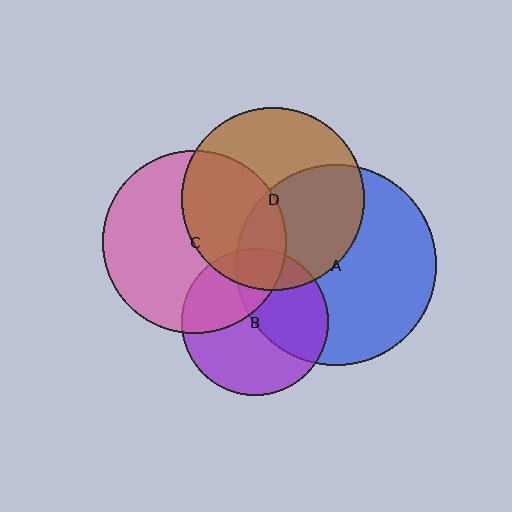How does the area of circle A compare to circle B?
Approximately 1.9 times.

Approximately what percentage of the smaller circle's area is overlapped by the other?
Approximately 45%.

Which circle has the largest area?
Circle A (blue).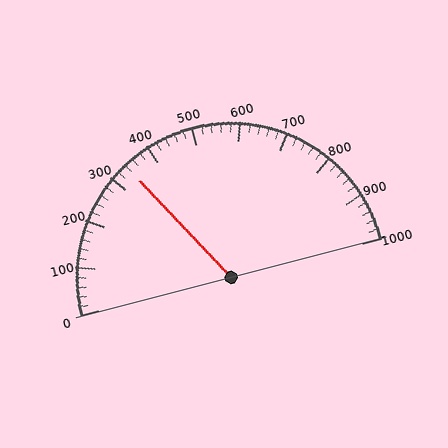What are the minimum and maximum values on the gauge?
The gauge ranges from 0 to 1000.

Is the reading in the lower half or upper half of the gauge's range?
The reading is in the lower half of the range (0 to 1000).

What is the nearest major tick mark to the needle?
The nearest major tick mark is 300.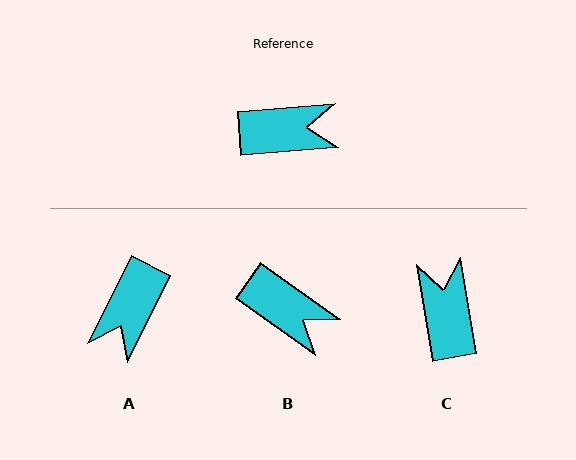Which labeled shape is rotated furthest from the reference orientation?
A, about 121 degrees away.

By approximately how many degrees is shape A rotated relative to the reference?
Approximately 121 degrees clockwise.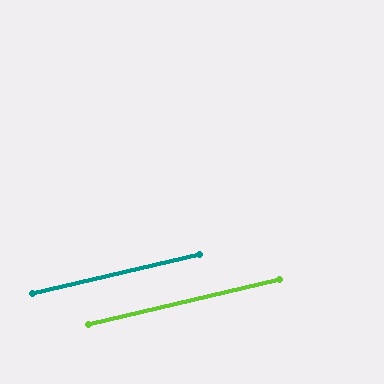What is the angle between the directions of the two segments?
Approximately 0 degrees.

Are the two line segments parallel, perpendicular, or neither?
Parallel — their directions differ by only 0.1°.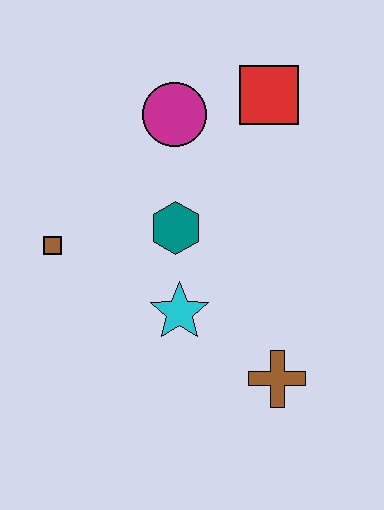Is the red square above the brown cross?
Yes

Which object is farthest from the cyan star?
The red square is farthest from the cyan star.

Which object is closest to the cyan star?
The teal hexagon is closest to the cyan star.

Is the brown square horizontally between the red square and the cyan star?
No